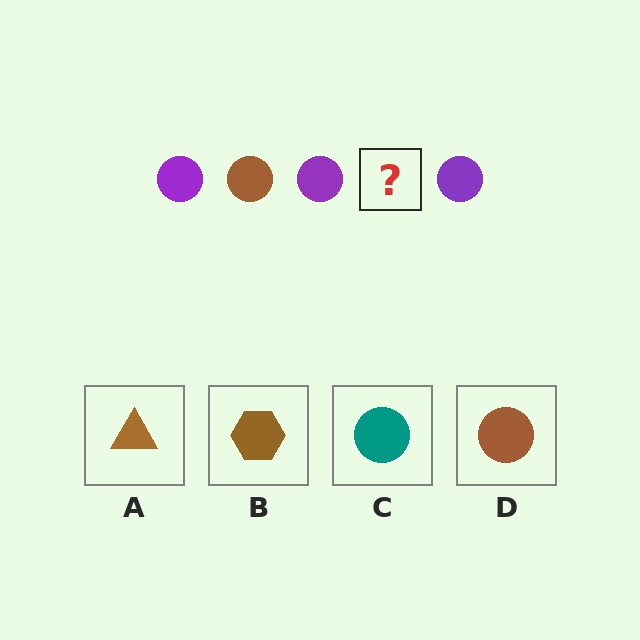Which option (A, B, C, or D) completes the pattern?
D.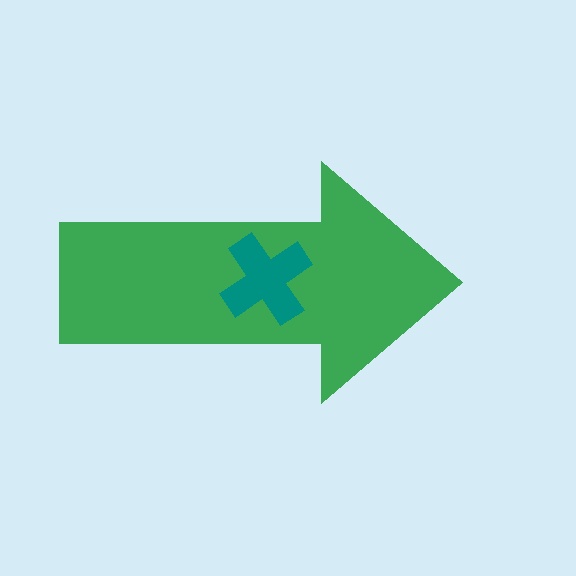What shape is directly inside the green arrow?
The teal cross.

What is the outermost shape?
The green arrow.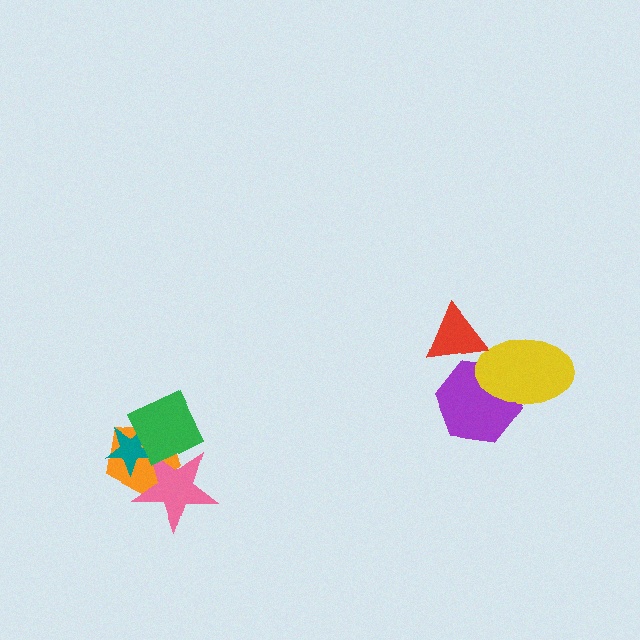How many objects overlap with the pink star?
3 objects overlap with the pink star.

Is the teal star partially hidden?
Yes, it is partially covered by another shape.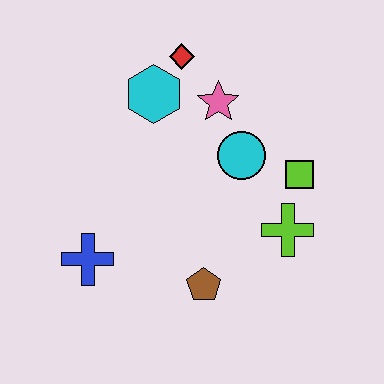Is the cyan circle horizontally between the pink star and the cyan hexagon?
No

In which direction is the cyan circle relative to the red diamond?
The cyan circle is below the red diamond.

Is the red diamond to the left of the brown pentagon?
Yes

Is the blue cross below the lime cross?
Yes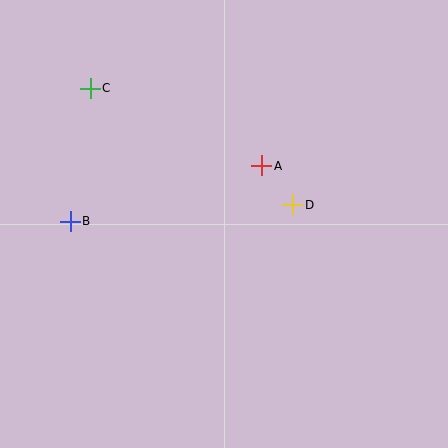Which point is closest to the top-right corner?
Point A is closest to the top-right corner.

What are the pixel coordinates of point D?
Point D is at (293, 205).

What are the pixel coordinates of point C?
Point C is at (90, 88).